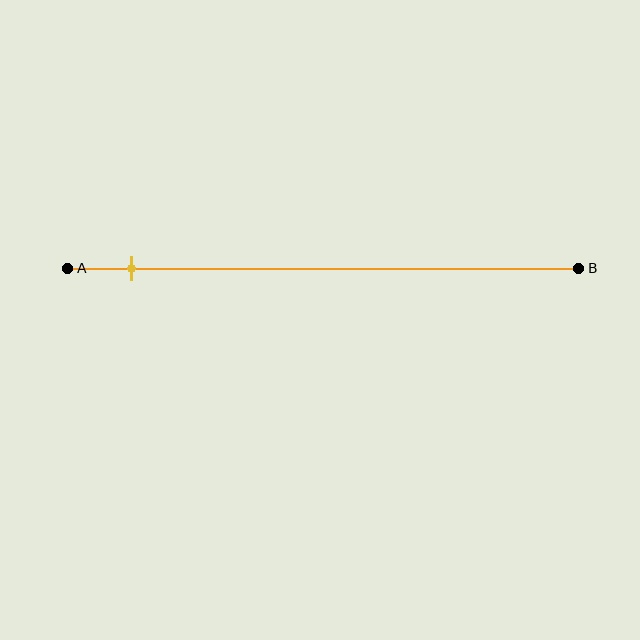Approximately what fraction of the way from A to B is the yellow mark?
The yellow mark is approximately 15% of the way from A to B.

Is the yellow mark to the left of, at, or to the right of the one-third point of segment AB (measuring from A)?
The yellow mark is to the left of the one-third point of segment AB.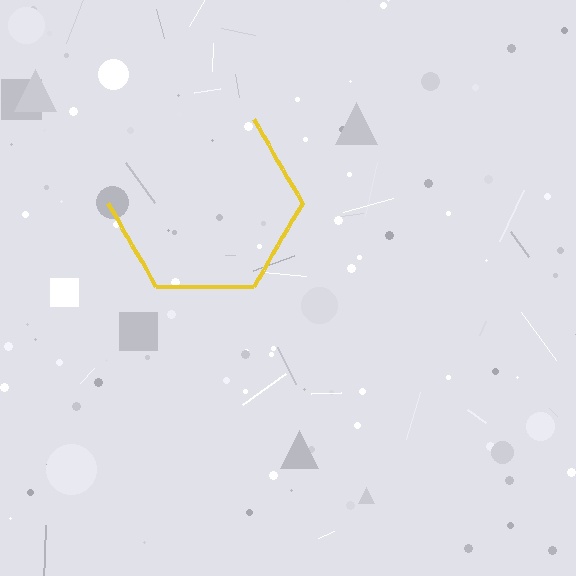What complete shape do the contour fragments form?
The contour fragments form a hexagon.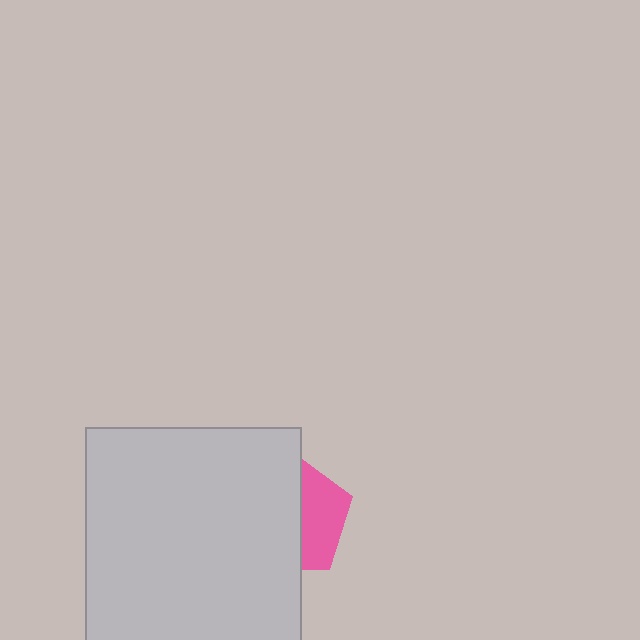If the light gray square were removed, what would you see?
You would see the complete pink pentagon.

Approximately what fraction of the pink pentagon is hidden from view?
Roughly 62% of the pink pentagon is hidden behind the light gray square.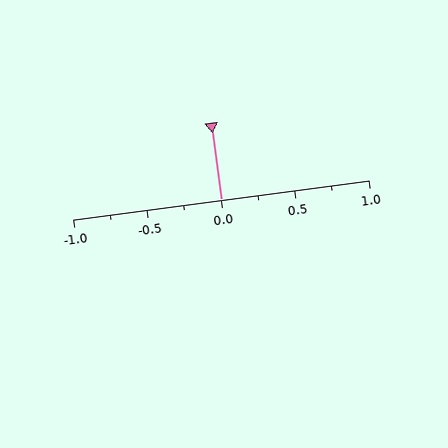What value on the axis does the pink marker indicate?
The marker indicates approximately 0.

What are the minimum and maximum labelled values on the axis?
The axis runs from -1.0 to 1.0.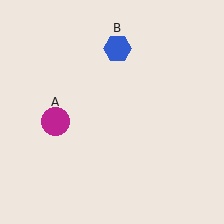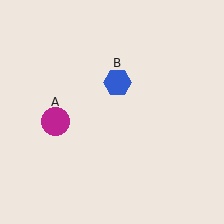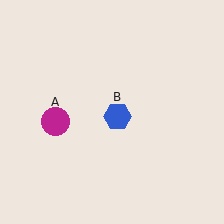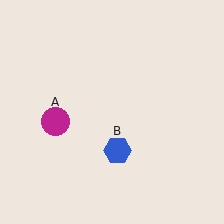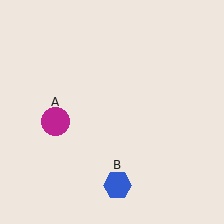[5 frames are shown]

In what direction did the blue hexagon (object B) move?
The blue hexagon (object B) moved down.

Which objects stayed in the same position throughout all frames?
Magenta circle (object A) remained stationary.